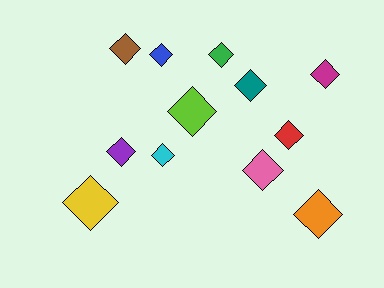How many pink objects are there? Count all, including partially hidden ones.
There is 1 pink object.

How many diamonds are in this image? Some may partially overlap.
There are 12 diamonds.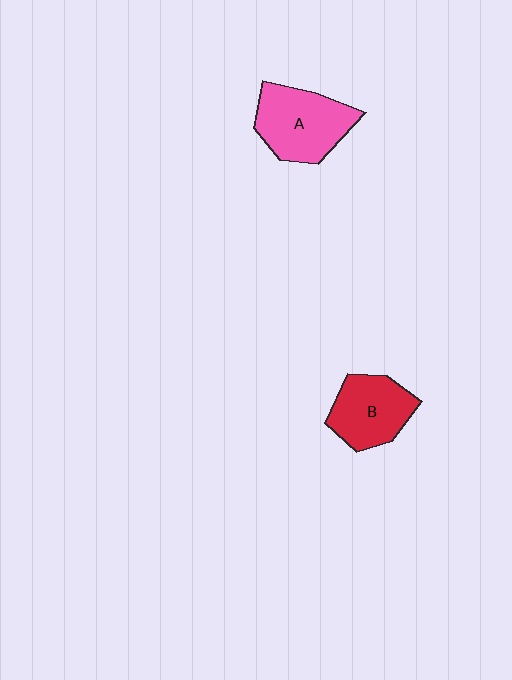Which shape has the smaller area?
Shape B (red).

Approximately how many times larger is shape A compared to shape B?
Approximately 1.2 times.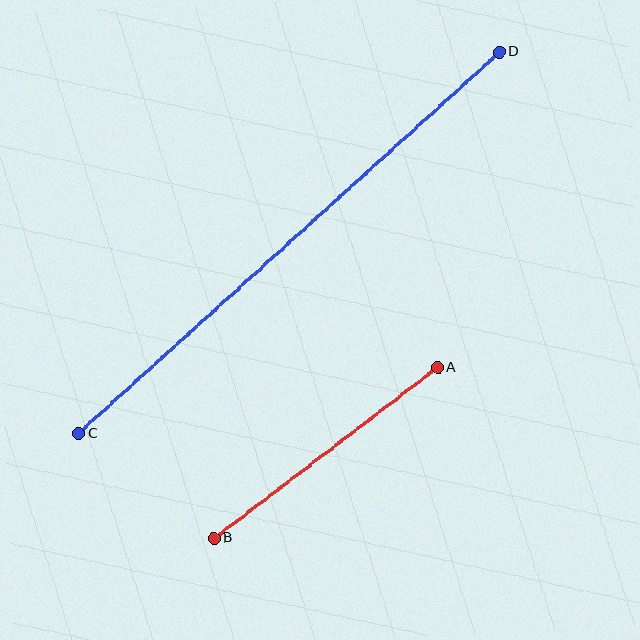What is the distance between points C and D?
The distance is approximately 568 pixels.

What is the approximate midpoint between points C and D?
The midpoint is at approximately (289, 243) pixels.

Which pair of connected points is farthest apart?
Points C and D are farthest apart.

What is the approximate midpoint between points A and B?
The midpoint is at approximately (326, 453) pixels.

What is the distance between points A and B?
The distance is approximately 281 pixels.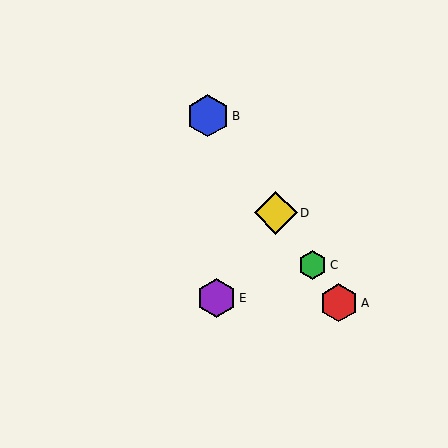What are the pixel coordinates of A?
Object A is at (339, 303).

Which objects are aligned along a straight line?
Objects A, B, C, D are aligned along a straight line.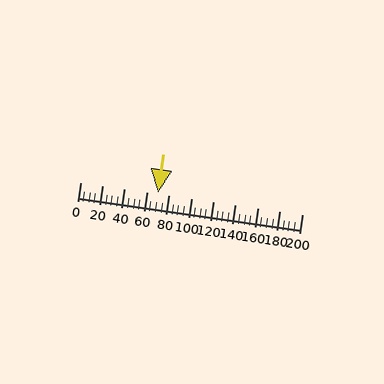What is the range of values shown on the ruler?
The ruler shows values from 0 to 200.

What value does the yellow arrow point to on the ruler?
The yellow arrow points to approximately 70.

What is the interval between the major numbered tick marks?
The major tick marks are spaced 20 units apart.